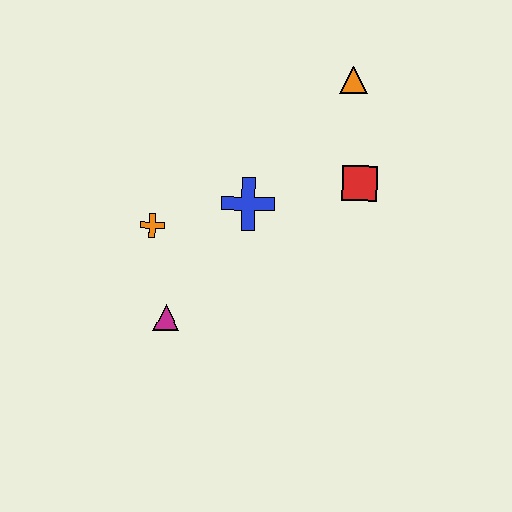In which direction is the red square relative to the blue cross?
The red square is to the right of the blue cross.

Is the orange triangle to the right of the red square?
No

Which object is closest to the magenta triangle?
The orange cross is closest to the magenta triangle.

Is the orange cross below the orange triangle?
Yes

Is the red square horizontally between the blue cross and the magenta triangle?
No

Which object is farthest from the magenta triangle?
The orange triangle is farthest from the magenta triangle.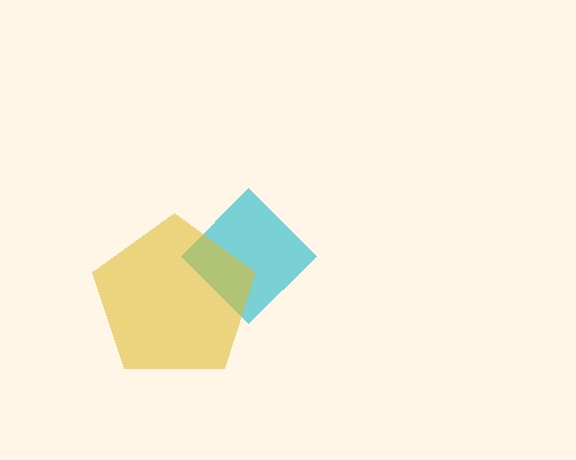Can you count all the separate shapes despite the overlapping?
Yes, there are 2 separate shapes.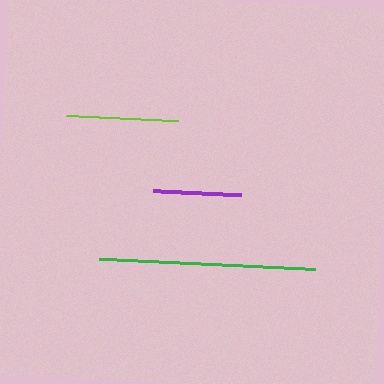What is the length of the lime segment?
The lime segment is approximately 112 pixels long.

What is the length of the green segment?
The green segment is approximately 217 pixels long.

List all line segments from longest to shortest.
From longest to shortest: green, lime, purple.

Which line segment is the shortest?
The purple line is the shortest at approximately 89 pixels.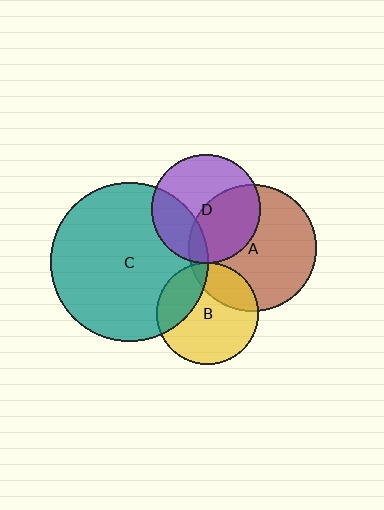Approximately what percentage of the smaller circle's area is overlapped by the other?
Approximately 45%.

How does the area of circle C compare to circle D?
Approximately 2.1 times.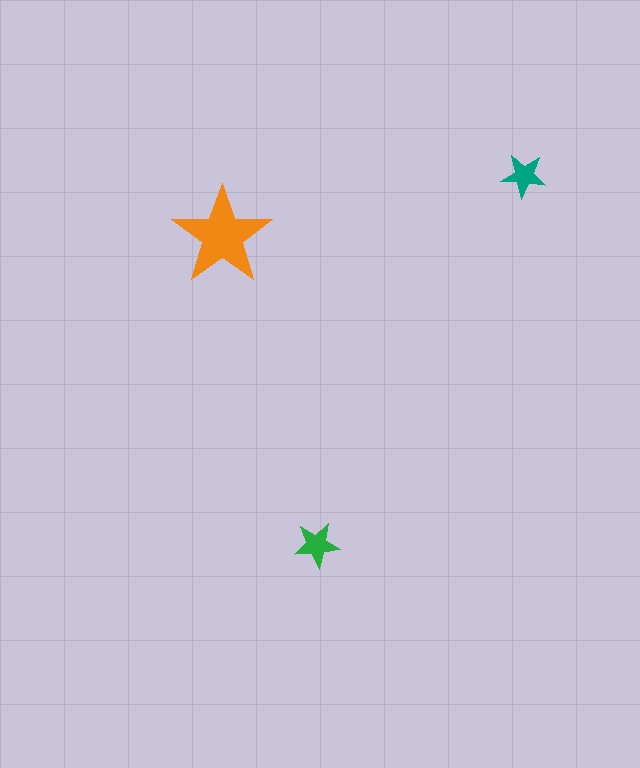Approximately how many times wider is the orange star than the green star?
About 2 times wider.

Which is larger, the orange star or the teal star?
The orange one.